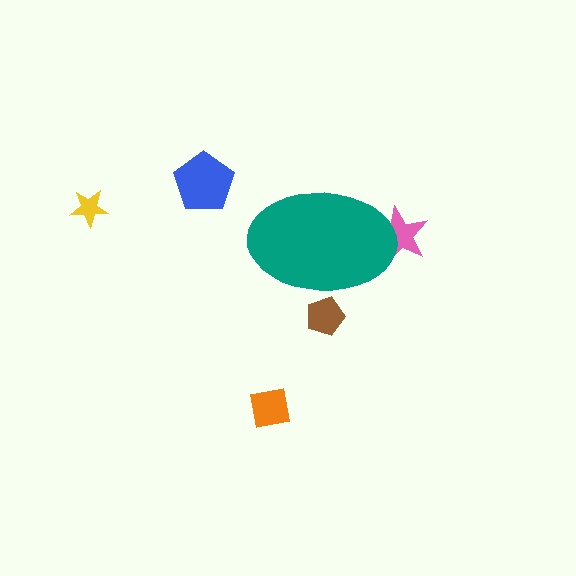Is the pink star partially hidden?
Yes, the pink star is partially hidden behind the teal ellipse.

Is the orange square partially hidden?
No, the orange square is fully visible.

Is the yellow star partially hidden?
No, the yellow star is fully visible.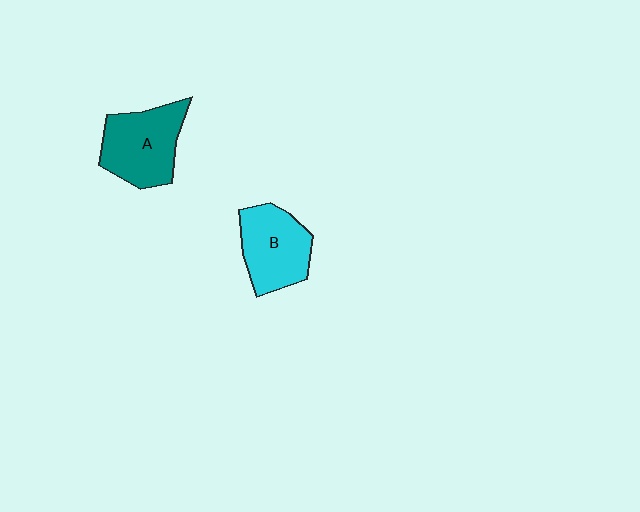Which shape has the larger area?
Shape A (teal).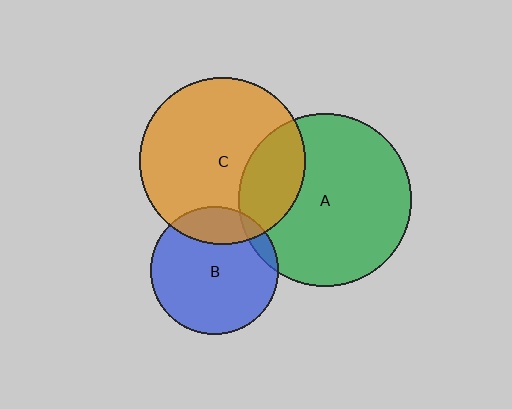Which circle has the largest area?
Circle A (green).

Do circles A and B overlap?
Yes.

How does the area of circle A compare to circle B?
Approximately 1.8 times.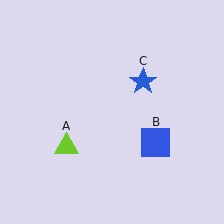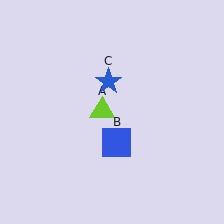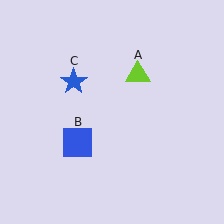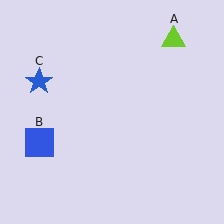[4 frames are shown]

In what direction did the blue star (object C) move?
The blue star (object C) moved left.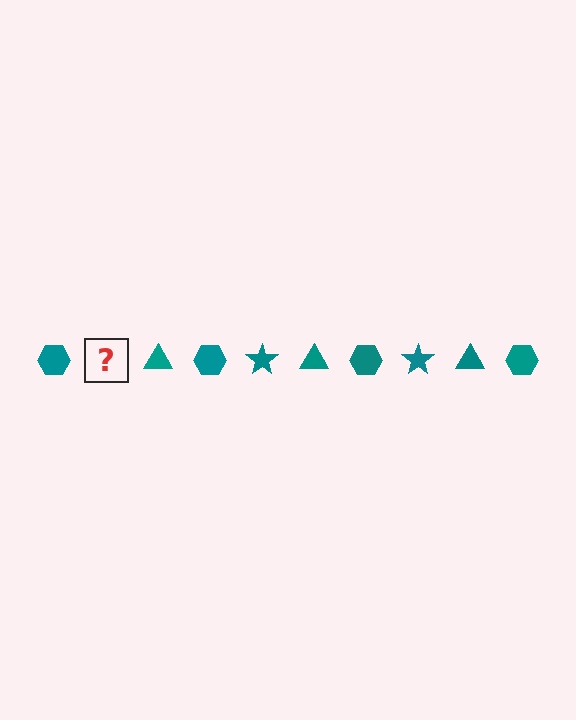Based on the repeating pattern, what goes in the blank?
The blank should be a teal star.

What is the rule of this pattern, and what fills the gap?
The rule is that the pattern cycles through hexagon, star, triangle shapes in teal. The gap should be filled with a teal star.